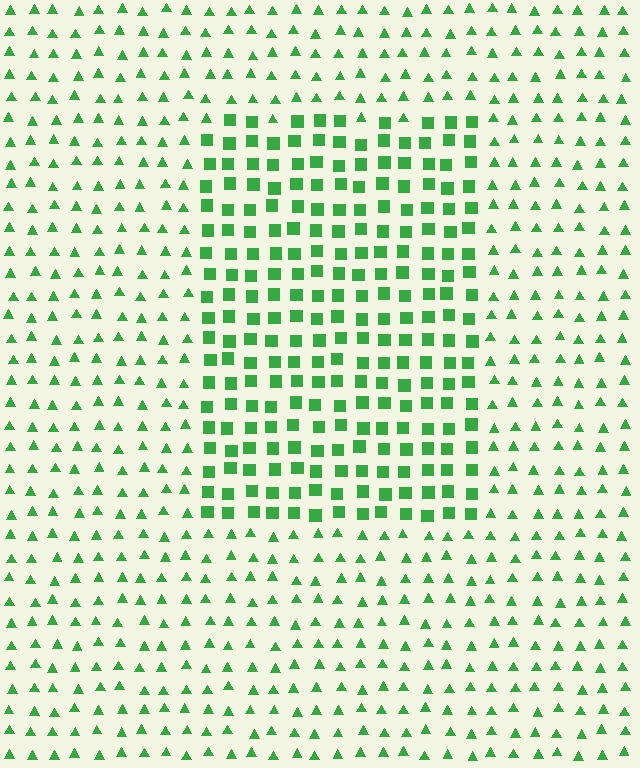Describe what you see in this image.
The image is filled with small green elements arranged in a uniform grid. A rectangle-shaped region contains squares, while the surrounding area contains triangles. The boundary is defined purely by the change in element shape.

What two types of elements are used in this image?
The image uses squares inside the rectangle region and triangles outside it.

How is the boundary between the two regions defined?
The boundary is defined by a change in element shape: squares inside vs. triangles outside. All elements share the same color and spacing.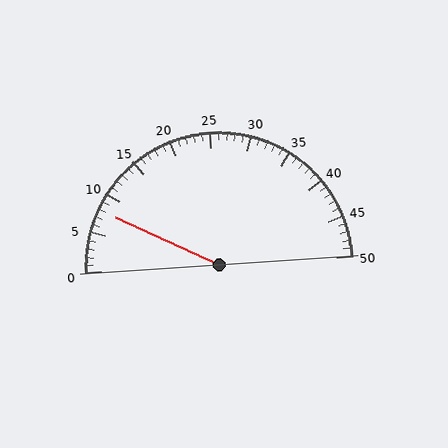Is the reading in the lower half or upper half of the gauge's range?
The reading is in the lower half of the range (0 to 50).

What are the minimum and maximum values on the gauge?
The gauge ranges from 0 to 50.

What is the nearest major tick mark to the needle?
The nearest major tick mark is 10.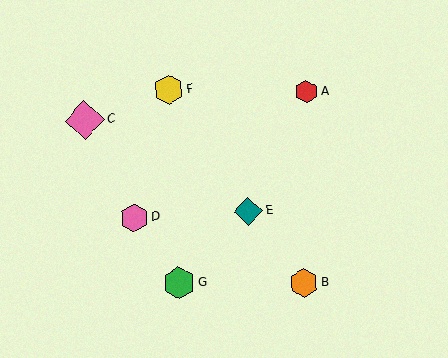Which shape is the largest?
The pink diamond (labeled C) is the largest.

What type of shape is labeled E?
Shape E is a teal diamond.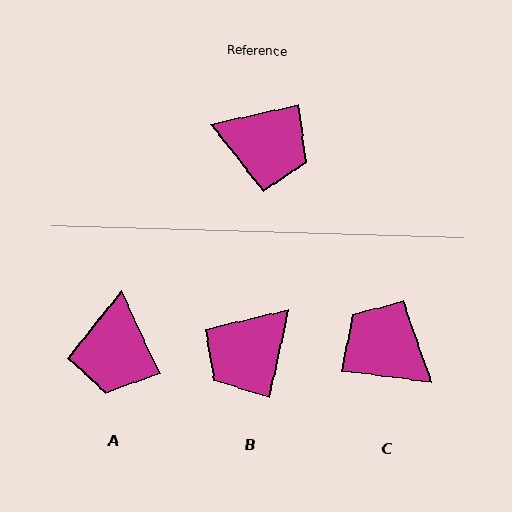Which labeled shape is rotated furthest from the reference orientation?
C, about 161 degrees away.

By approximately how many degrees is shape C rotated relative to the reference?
Approximately 161 degrees counter-clockwise.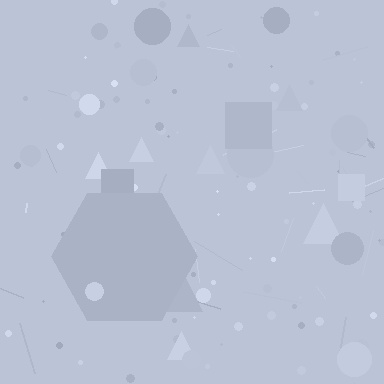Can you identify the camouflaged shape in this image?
The camouflaged shape is a hexagon.